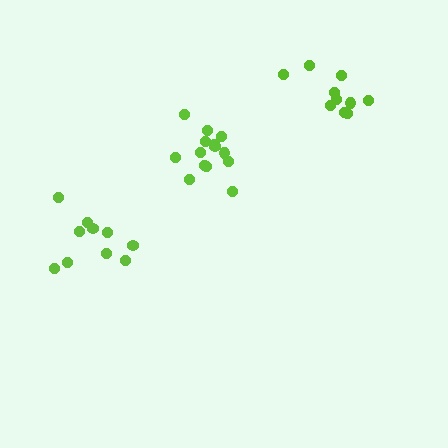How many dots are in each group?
Group 1: 10 dots, Group 2: 14 dots, Group 3: 10 dots (34 total).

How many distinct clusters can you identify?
There are 3 distinct clusters.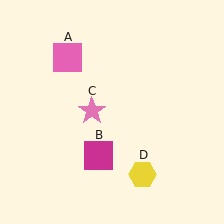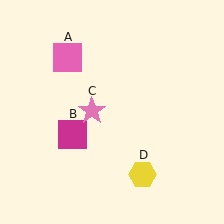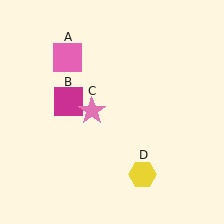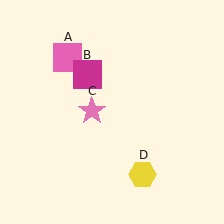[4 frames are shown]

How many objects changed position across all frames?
1 object changed position: magenta square (object B).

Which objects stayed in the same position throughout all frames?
Pink square (object A) and pink star (object C) and yellow hexagon (object D) remained stationary.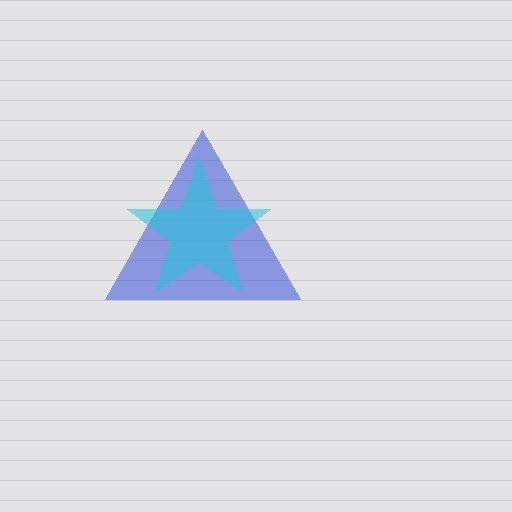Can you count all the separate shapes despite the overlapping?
Yes, there are 2 separate shapes.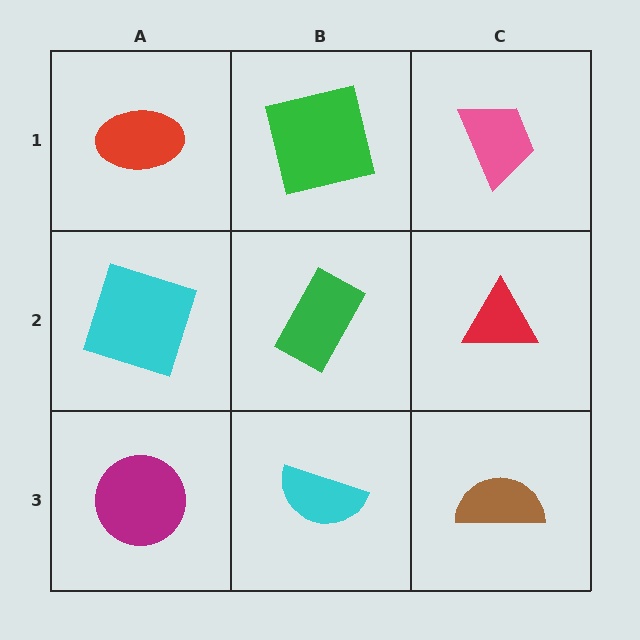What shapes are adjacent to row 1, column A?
A cyan square (row 2, column A), a green square (row 1, column B).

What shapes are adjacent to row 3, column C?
A red triangle (row 2, column C), a cyan semicircle (row 3, column B).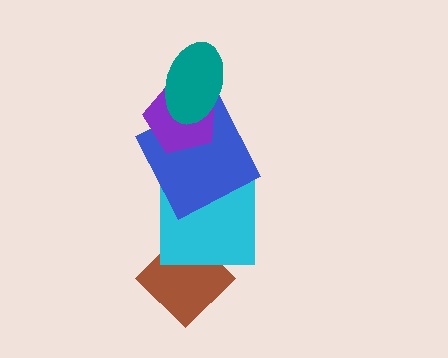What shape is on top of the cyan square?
The blue square is on top of the cyan square.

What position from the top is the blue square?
The blue square is 3rd from the top.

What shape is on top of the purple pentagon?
The teal ellipse is on top of the purple pentagon.